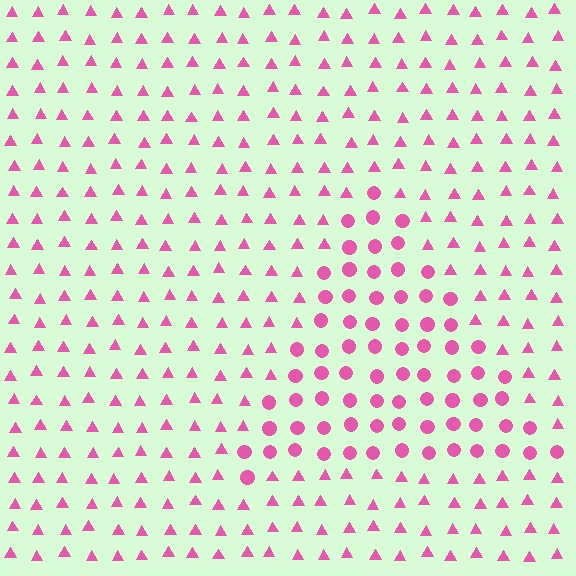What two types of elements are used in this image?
The image uses circles inside the triangle region and triangles outside it.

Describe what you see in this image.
The image is filled with small pink elements arranged in a uniform grid. A triangle-shaped region contains circles, while the surrounding area contains triangles. The boundary is defined purely by the change in element shape.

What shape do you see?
I see a triangle.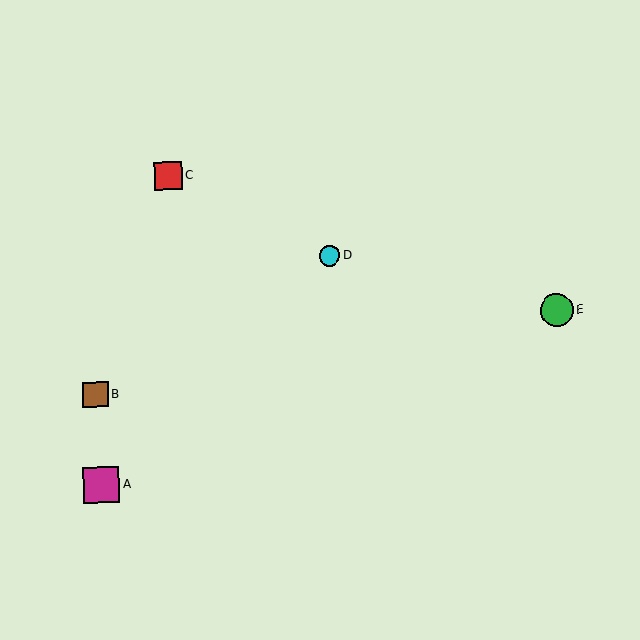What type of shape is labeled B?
Shape B is a brown square.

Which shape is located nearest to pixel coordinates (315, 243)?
The cyan circle (labeled D) at (330, 256) is nearest to that location.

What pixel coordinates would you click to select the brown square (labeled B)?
Click at (96, 395) to select the brown square B.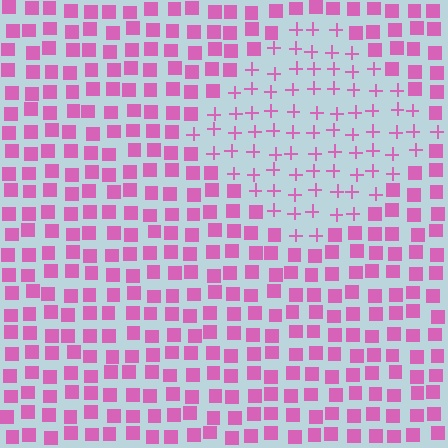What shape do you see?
I see a diamond.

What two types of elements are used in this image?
The image uses plus signs inside the diamond region and squares outside it.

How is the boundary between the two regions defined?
The boundary is defined by a change in element shape: plus signs inside vs. squares outside. All elements share the same color and spacing.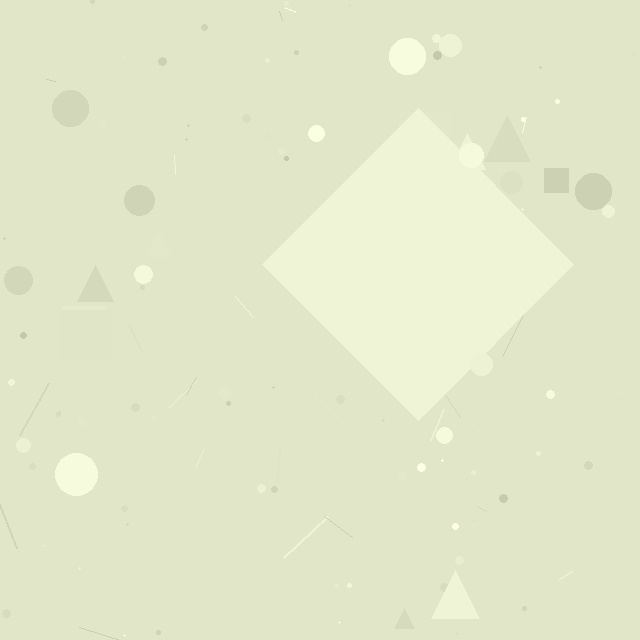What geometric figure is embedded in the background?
A diamond is embedded in the background.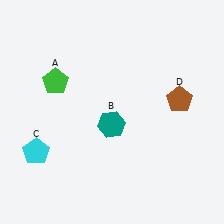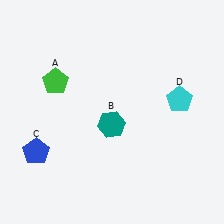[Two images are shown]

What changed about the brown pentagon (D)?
In Image 1, D is brown. In Image 2, it changed to cyan.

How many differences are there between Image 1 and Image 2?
There are 2 differences between the two images.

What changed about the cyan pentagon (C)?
In Image 1, C is cyan. In Image 2, it changed to blue.